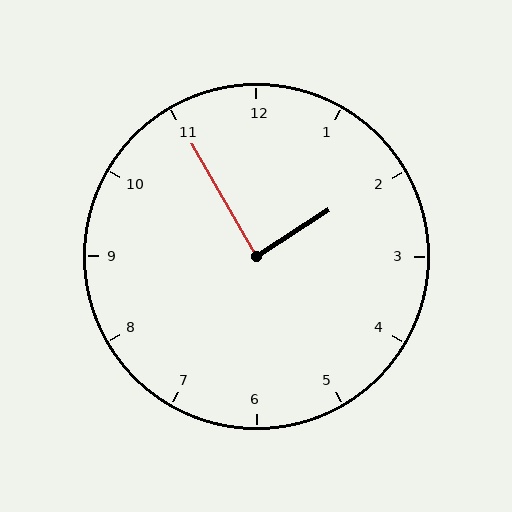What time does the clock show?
1:55.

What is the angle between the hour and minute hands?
Approximately 88 degrees.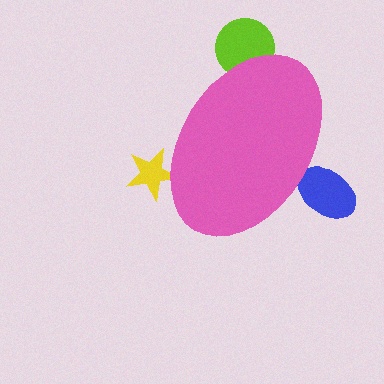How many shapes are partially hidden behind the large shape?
3 shapes are partially hidden.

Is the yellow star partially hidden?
Yes, the yellow star is partially hidden behind the pink ellipse.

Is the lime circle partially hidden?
Yes, the lime circle is partially hidden behind the pink ellipse.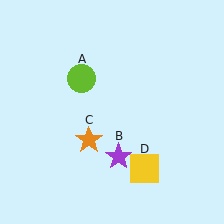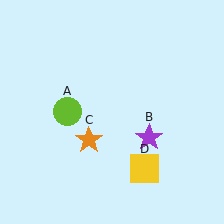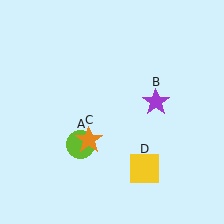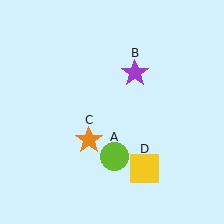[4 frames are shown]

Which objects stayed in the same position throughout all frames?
Orange star (object C) and yellow square (object D) remained stationary.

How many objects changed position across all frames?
2 objects changed position: lime circle (object A), purple star (object B).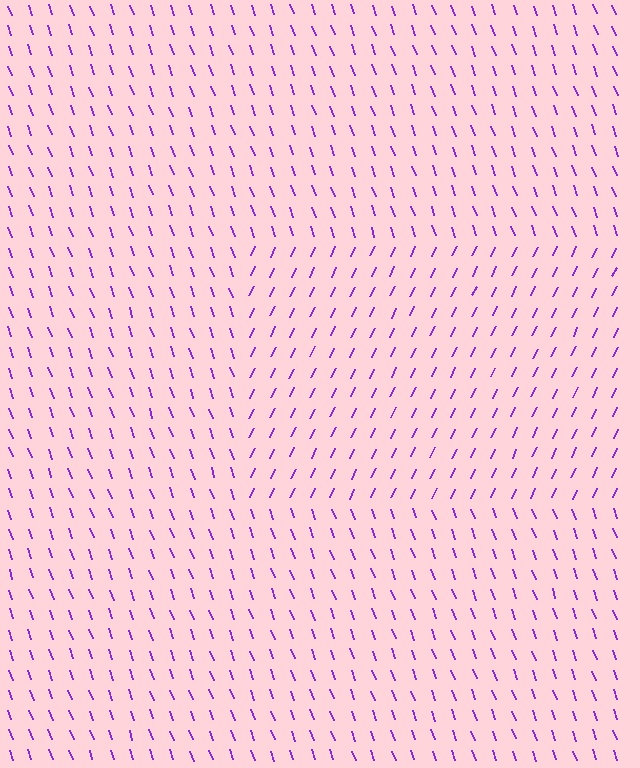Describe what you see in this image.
The image is filled with small purple line segments. A rectangle region in the image has lines oriented differently from the surrounding lines, creating a visible texture boundary.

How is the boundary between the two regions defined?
The boundary is defined purely by a change in line orientation (approximately 45 degrees difference). All lines are the same color and thickness.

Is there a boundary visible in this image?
Yes, there is a texture boundary formed by a change in line orientation.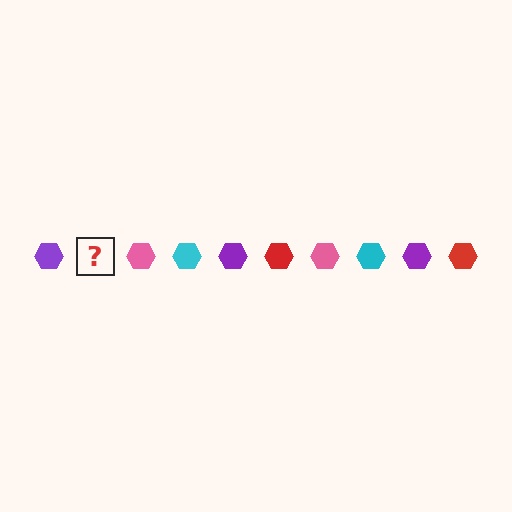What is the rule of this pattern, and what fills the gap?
The rule is that the pattern cycles through purple, red, pink, cyan hexagons. The gap should be filled with a red hexagon.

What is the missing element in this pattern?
The missing element is a red hexagon.